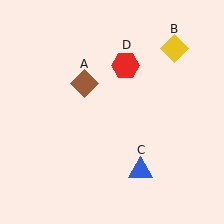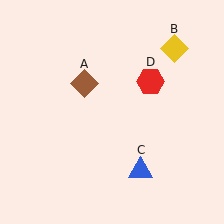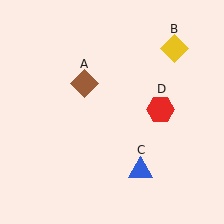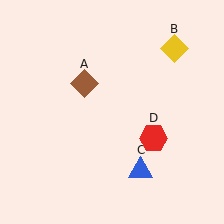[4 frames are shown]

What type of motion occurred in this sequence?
The red hexagon (object D) rotated clockwise around the center of the scene.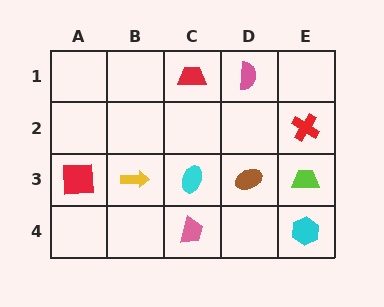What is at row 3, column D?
A brown ellipse.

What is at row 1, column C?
A red trapezoid.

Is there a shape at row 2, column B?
No, that cell is empty.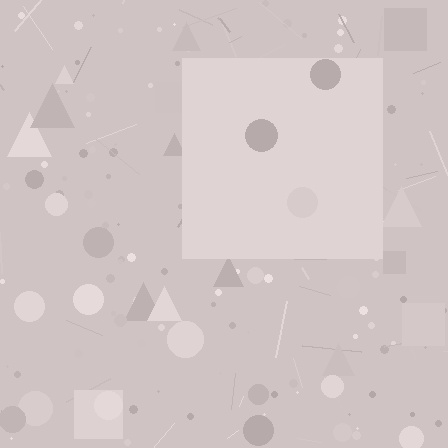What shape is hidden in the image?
A square is hidden in the image.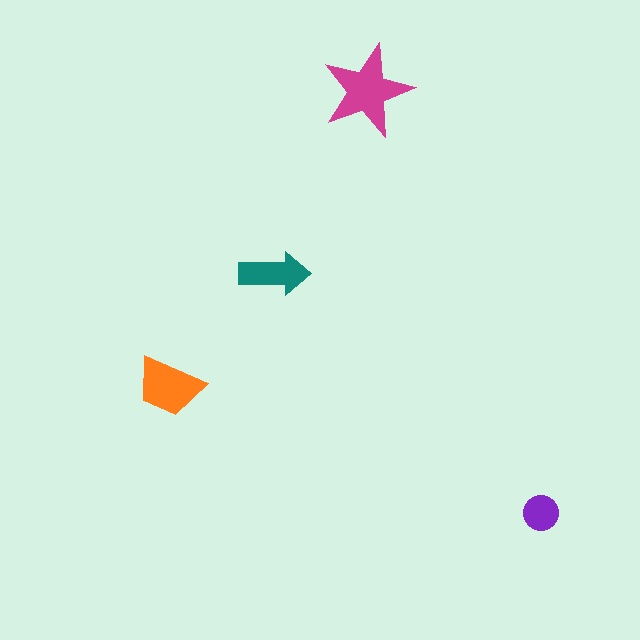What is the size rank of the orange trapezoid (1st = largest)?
2nd.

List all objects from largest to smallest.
The magenta star, the orange trapezoid, the teal arrow, the purple circle.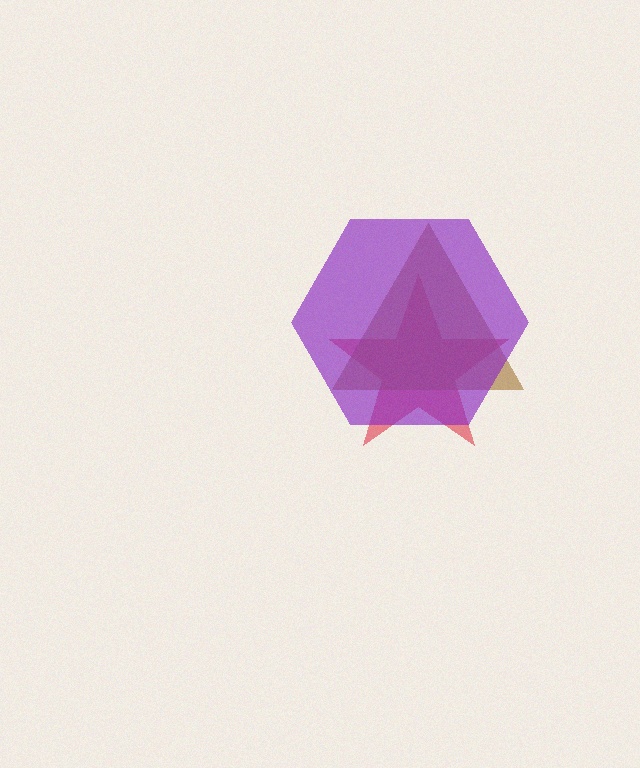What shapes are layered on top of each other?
The layered shapes are: a red star, a brown triangle, a purple hexagon.